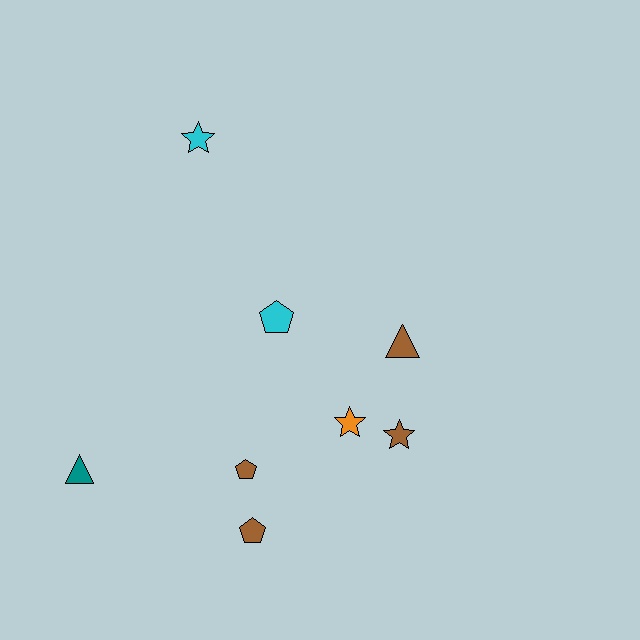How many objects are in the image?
There are 8 objects.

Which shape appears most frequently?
Pentagon, with 3 objects.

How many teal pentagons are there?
There are no teal pentagons.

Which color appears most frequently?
Brown, with 4 objects.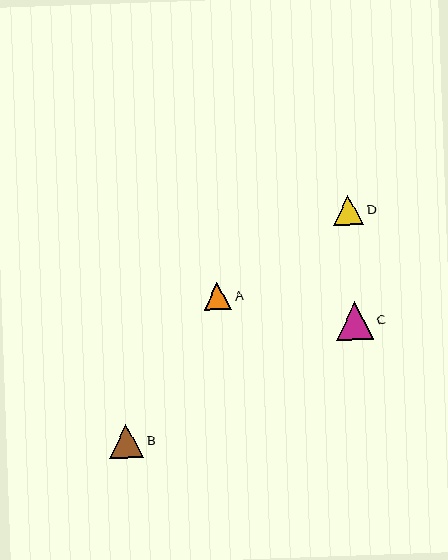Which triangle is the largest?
Triangle C is the largest with a size of approximately 38 pixels.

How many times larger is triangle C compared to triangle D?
Triangle C is approximately 1.3 times the size of triangle D.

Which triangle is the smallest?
Triangle A is the smallest with a size of approximately 27 pixels.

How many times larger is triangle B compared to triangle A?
Triangle B is approximately 1.3 times the size of triangle A.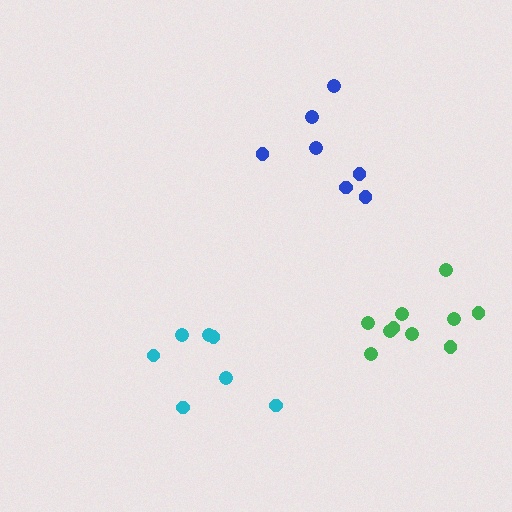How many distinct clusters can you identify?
There are 3 distinct clusters.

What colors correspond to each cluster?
The clusters are colored: green, cyan, blue.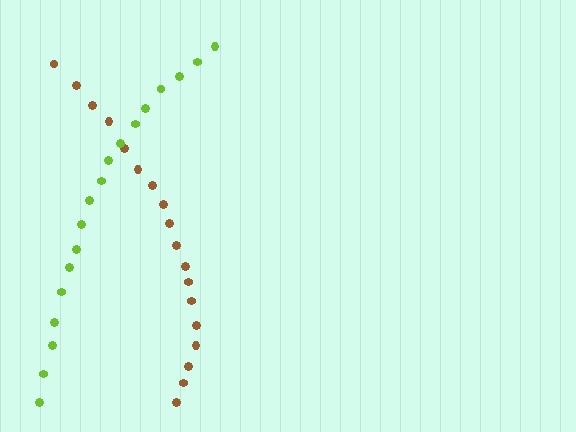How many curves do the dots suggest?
There are 2 distinct paths.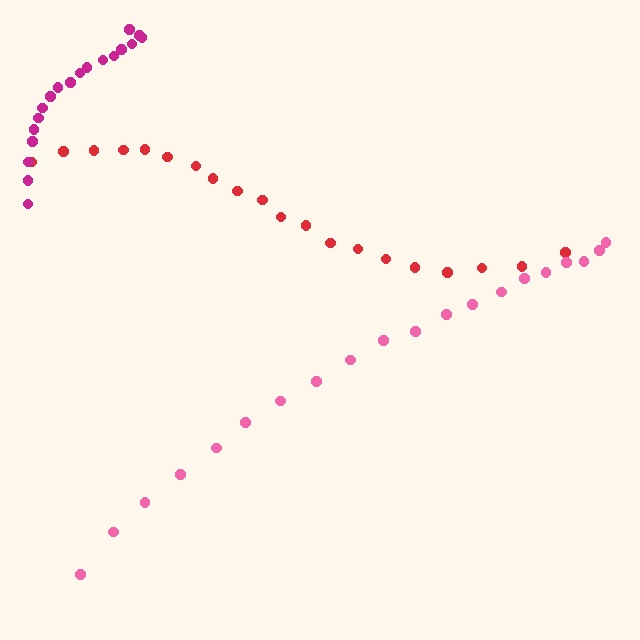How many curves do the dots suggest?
There are 3 distinct paths.